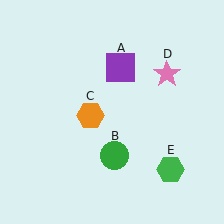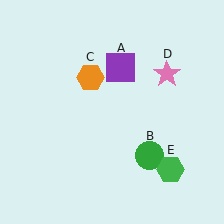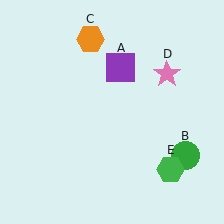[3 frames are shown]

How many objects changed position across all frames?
2 objects changed position: green circle (object B), orange hexagon (object C).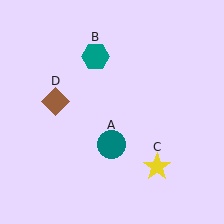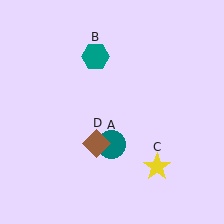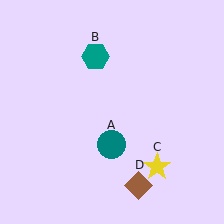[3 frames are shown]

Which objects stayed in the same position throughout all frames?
Teal circle (object A) and teal hexagon (object B) and yellow star (object C) remained stationary.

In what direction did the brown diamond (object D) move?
The brown diamond (object D) moved down and to the right.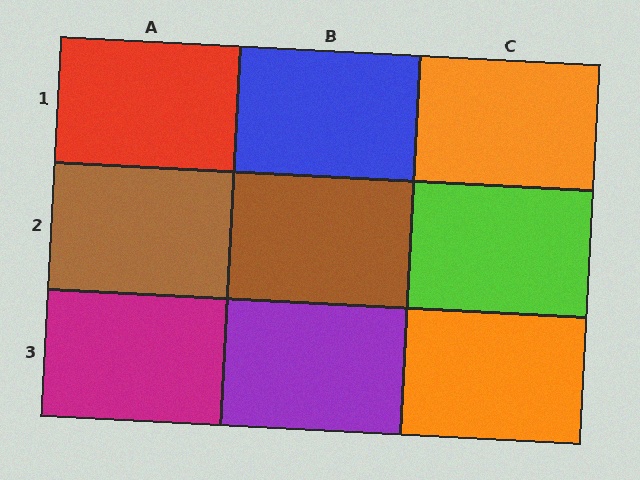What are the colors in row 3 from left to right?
Magenta, purple, orange.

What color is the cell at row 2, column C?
Lime.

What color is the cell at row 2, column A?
Brown.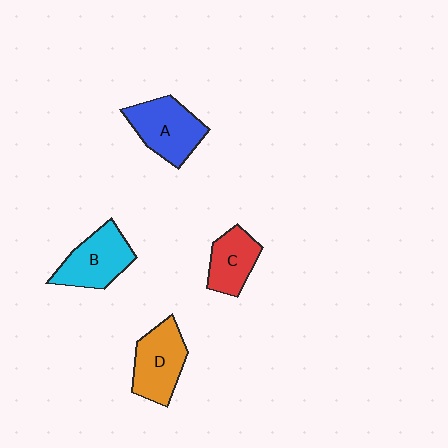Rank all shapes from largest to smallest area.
From largest to smallest: A (blue), D (orange), B (cyan), C (red).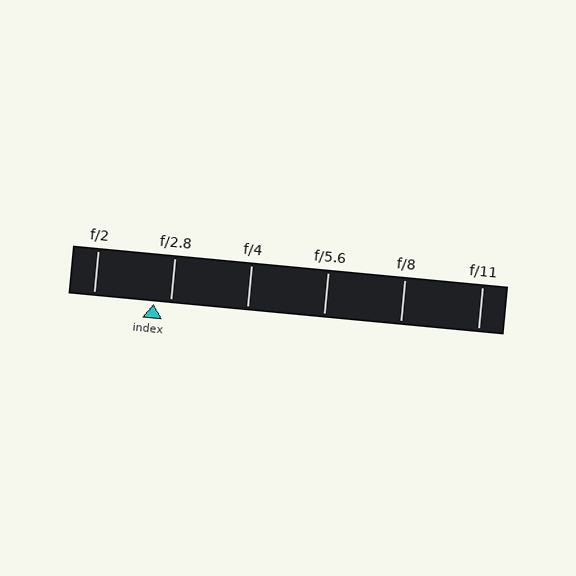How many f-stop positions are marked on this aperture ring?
There are 6 f-stop positions marked.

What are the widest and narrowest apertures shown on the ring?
The widest aperture shown is f/2 and the narrowest is f/11.